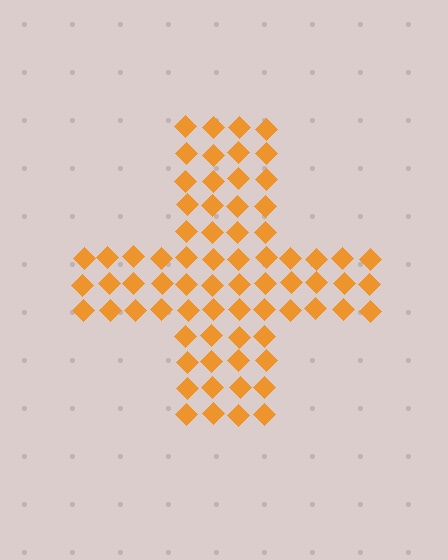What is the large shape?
The large shape is a cross.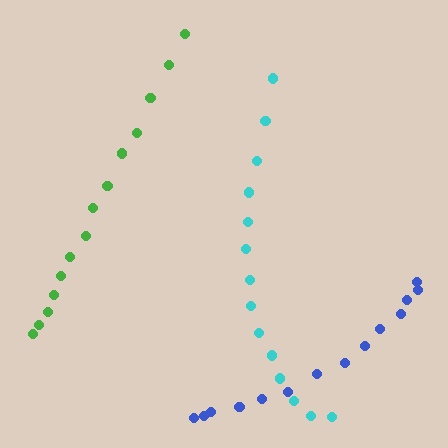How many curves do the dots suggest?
There are 3 distinct paths.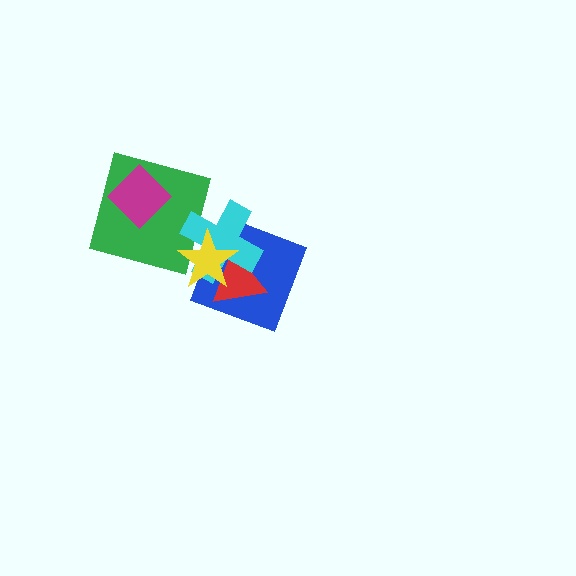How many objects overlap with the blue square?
3 objects overlap with the blue square.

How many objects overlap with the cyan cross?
4 objects overlap with the cyan cross.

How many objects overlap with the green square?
2 objects overlap with the green square.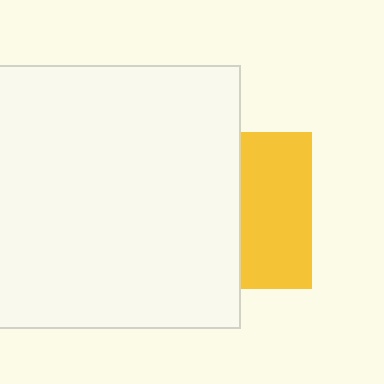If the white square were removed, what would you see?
You would see the complete yellow square.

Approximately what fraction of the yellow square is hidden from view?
Roughly 55% of the yellow square is hidden behind the white square.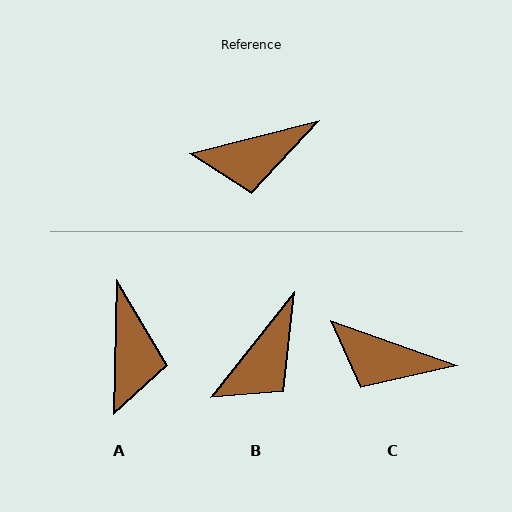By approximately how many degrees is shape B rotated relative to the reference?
Approximately 37 degrees counter-clockwise.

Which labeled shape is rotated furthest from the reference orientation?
A, about 74 degrees away.